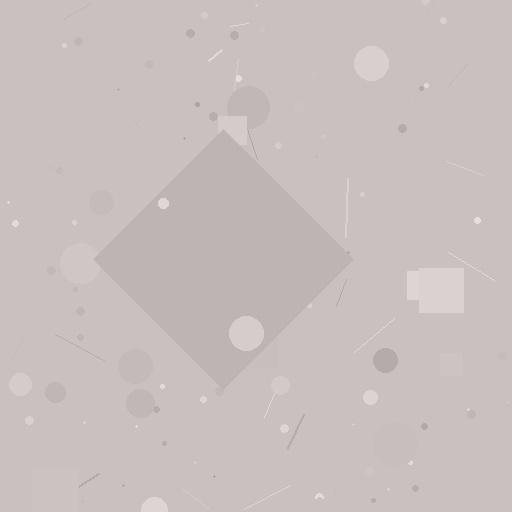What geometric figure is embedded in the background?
A diamond is embedded in the background.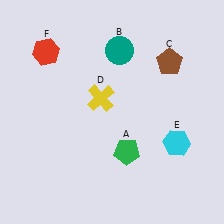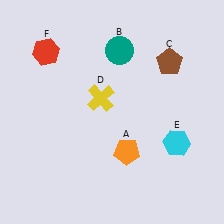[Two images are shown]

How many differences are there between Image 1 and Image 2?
There is 1 difference between the two images.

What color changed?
The pentagon (A) changed from green in Image 1 to orange in Image 2.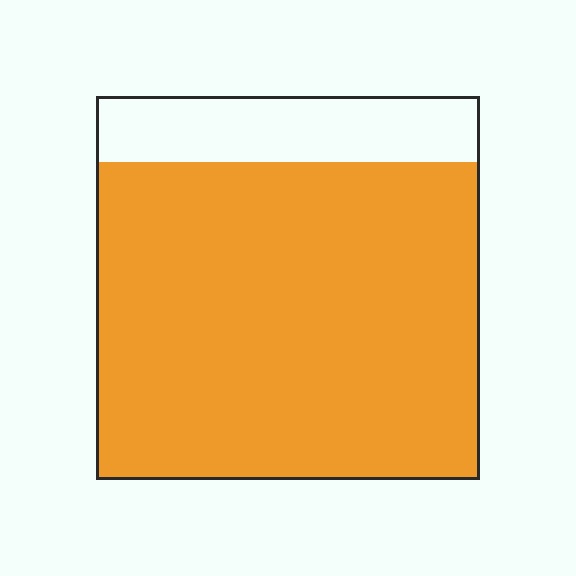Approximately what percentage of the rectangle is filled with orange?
Approximately 85%.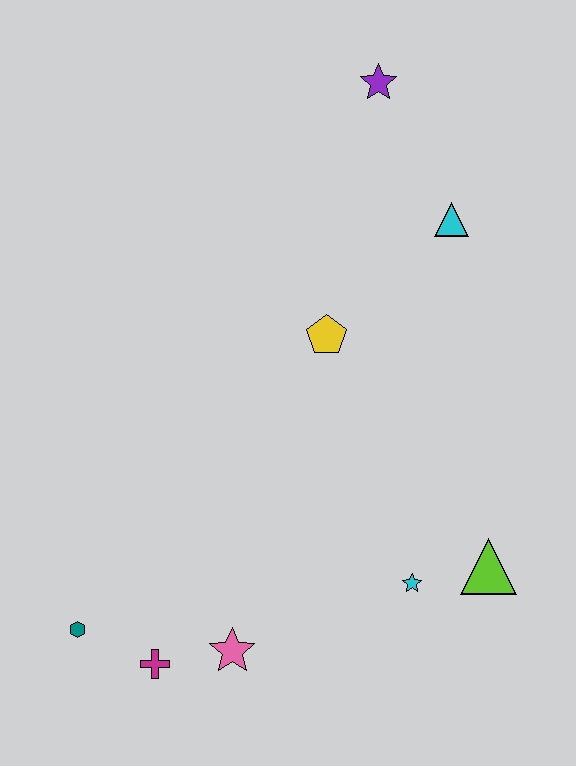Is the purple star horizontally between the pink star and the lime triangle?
Yes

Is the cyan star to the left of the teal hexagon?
No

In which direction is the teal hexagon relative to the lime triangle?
The teal hexagon is to the left of the lime triangle.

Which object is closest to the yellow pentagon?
The cyan triangle is closest to the yellow pentagon.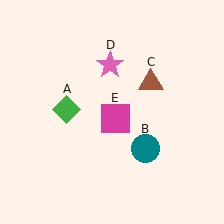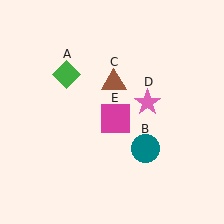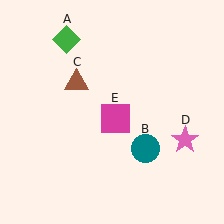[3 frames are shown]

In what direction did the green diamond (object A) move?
The green diamond (object A) moved up.